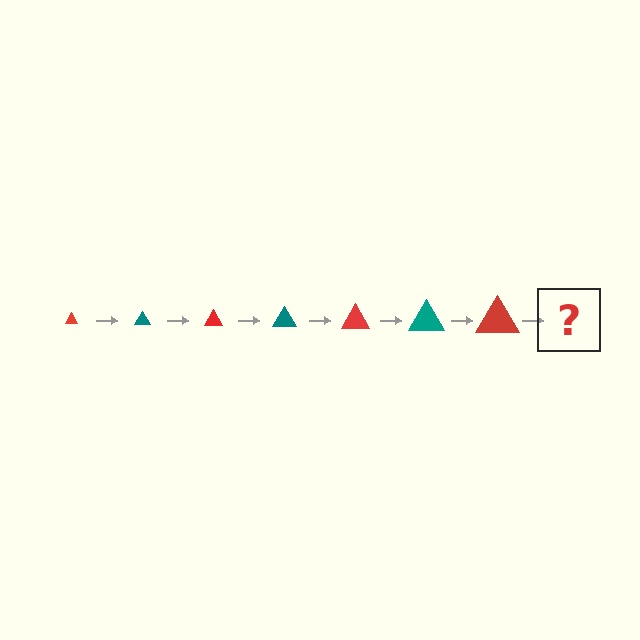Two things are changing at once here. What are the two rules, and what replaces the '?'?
The two rules are that the triangle grows larger each step and the color cycles through red and teal. The '?' should be a teal triangle, larger than the previous one.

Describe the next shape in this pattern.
It should be a teal triangle, larger than the previous one.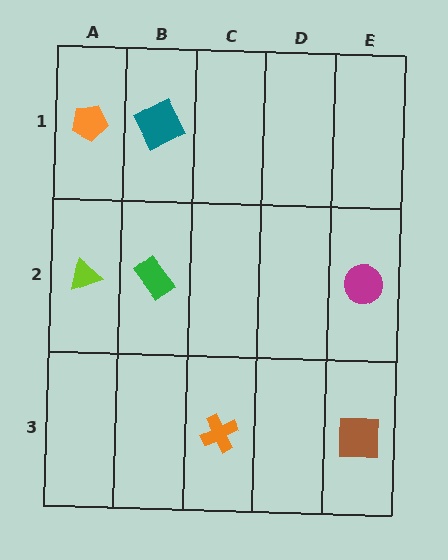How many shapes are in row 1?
2 shapes.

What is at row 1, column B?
A teal square.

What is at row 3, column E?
A brown square.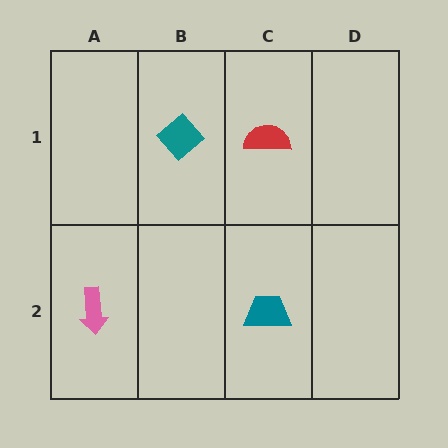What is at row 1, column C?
A red semicircle.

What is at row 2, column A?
A pink arrow.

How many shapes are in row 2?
2 shapes.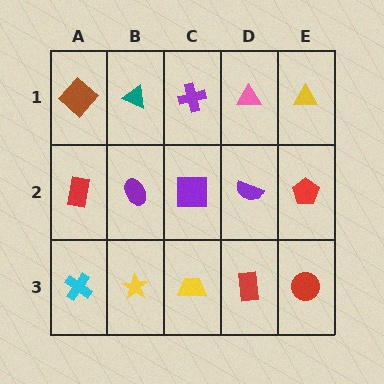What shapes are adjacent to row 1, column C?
A purple square (row 2, column C), a teal triangle (row 1, column B), a pink triangle (row 1, column D).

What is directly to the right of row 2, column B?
A purple square.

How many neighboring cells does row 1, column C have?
3.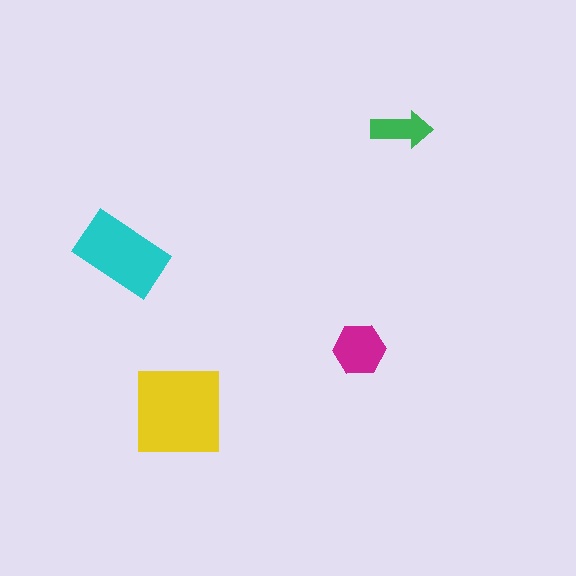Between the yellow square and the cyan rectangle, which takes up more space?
The yellow square.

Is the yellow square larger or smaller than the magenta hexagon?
Larger.